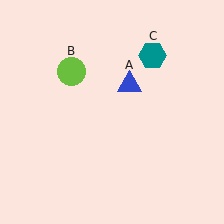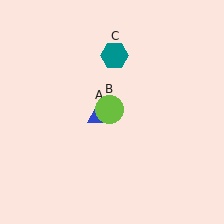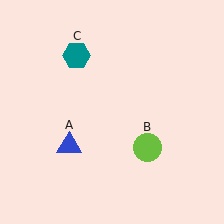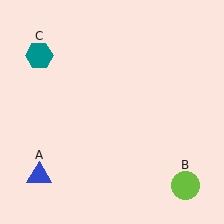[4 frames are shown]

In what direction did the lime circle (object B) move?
The lime circle (object B) moved down and to the right.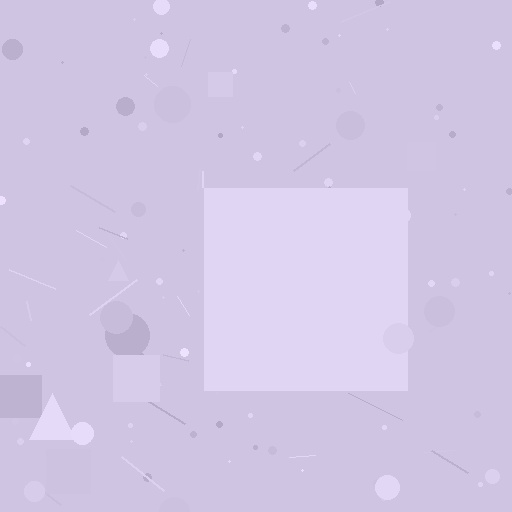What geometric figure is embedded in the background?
A square is embedded in the background.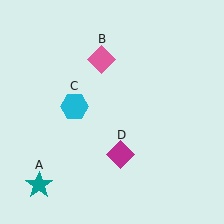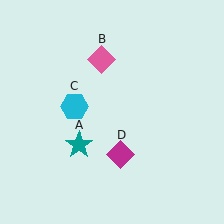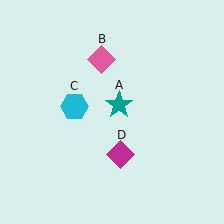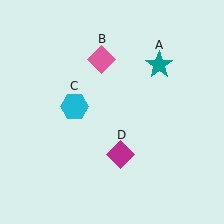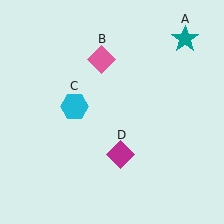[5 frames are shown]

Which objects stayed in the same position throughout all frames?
Pink diamond (object B) and cyan hexagon (object C) and magenta diamond (object D) remained stationary.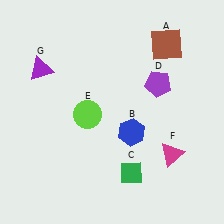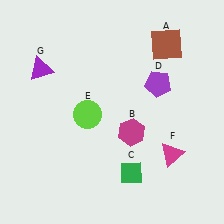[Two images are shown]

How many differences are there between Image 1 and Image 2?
There is 1 difference between the two images.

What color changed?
The hexagon (B) changed from blue in Image 1 to magenta in Image 2.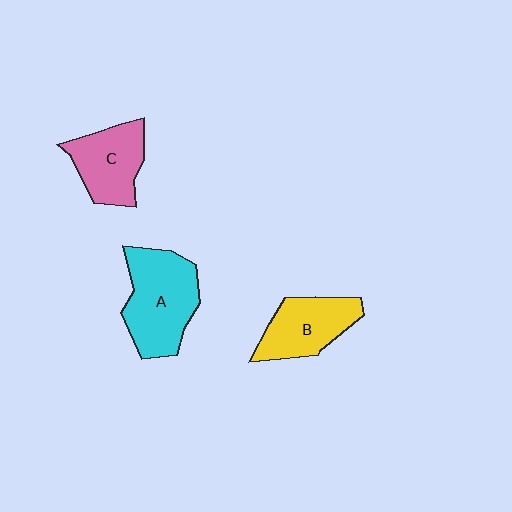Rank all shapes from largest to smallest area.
From largest to smallest: A (cyan), C (pink), B (yellow).